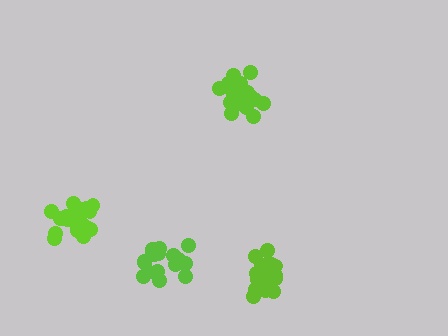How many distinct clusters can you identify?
There are 4 distinct clusters.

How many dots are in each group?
Group 1: 17 dots, Group 2: 21 dots, Group 3: 21 dots, Group 4: 21 dots (80 total).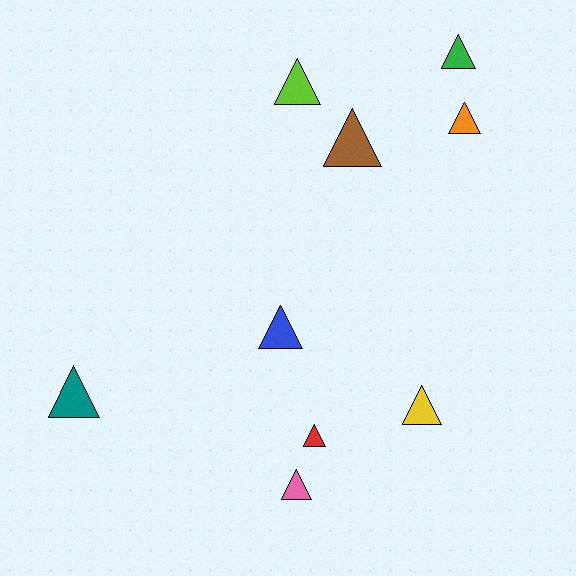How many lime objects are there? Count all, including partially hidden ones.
There is 1 lime object.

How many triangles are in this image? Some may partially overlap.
There are 9 triangles.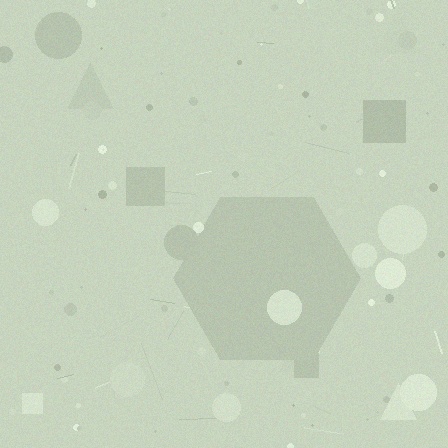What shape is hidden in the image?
A hexagon is hidden in the image.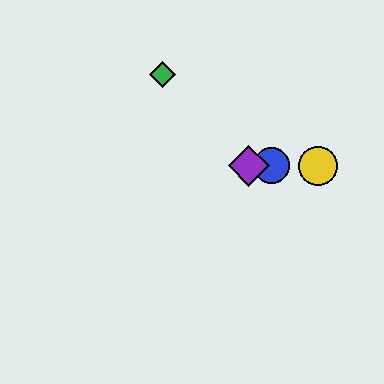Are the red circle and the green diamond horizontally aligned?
No, the red circle is at y≈166 and the green diamond is at y≈74.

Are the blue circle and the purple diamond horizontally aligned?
Yes, both are at y≈166.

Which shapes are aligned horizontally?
The red circle, the blue circle, the yellow circle, the purple diamond are aligned horizontally.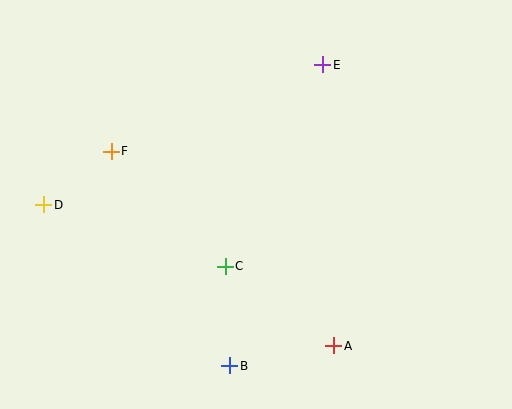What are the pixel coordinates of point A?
Point A is at (334, 346).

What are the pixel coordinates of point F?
Point F is at (111, 151).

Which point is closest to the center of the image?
Point C at (225, 266) is closest to the center.